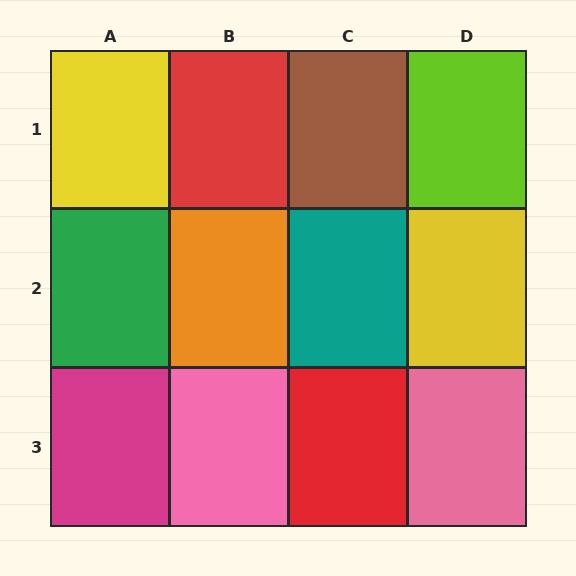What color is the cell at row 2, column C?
Teal.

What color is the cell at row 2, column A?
Green.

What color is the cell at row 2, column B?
Orange.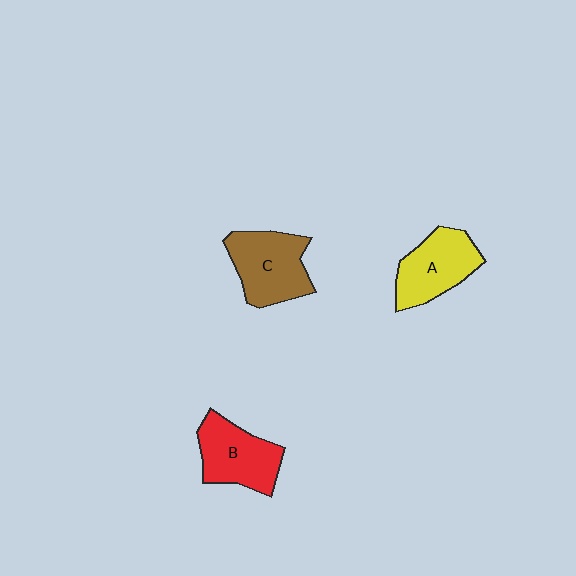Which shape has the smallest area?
Shape A (yellow).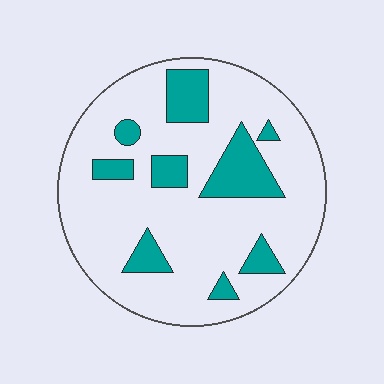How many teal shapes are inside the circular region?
9.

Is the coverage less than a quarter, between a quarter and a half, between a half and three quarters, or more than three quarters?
Less than a quarter.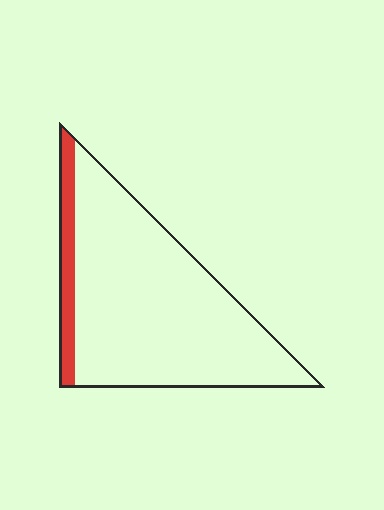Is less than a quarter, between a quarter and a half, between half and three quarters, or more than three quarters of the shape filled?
Less than a quarter.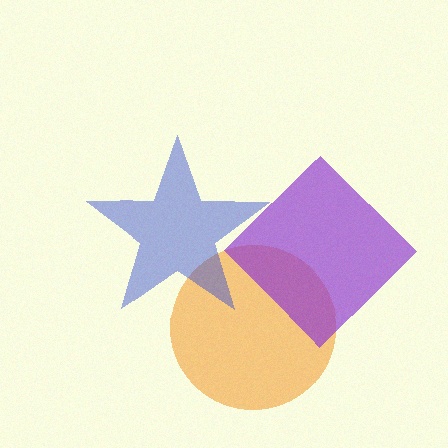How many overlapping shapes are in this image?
There are 3 overlapping shapes in the image.